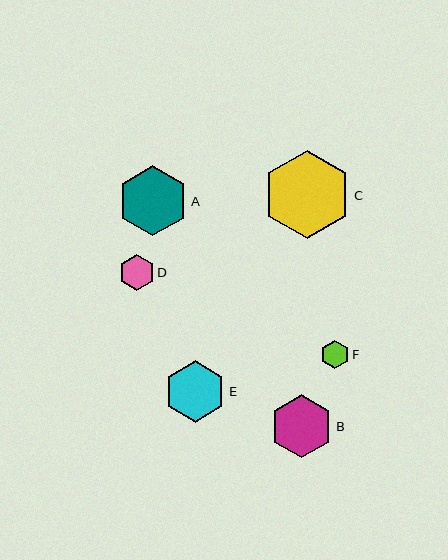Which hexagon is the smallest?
Hexagon F is the smallest with a size of approximately 28 pixels.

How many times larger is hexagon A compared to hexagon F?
Hexagon A is approximately 2.5 times the size of hexagon F.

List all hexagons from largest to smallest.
From largest to smallest: C, A, B, E, D, F.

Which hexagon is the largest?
Hexagon C is the largest with a size of approximately 88 pixels.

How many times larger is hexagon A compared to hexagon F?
Hexagon A is approximately 2.5 times the size of hexagon F.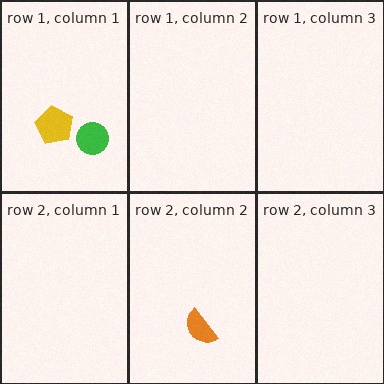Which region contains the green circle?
The row 1, column 1 region.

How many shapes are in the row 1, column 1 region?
2.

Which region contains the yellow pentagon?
The row 1, column 1 region.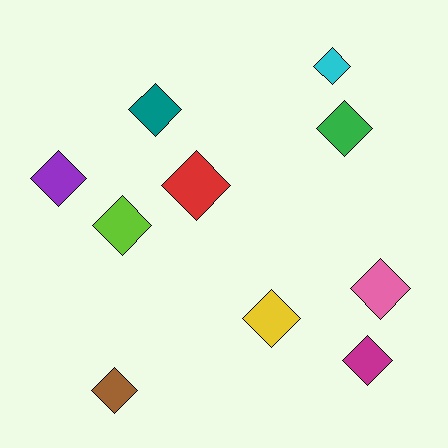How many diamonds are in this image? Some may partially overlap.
There are 10 diamonds.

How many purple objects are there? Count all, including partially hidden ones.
There is 1 purple object.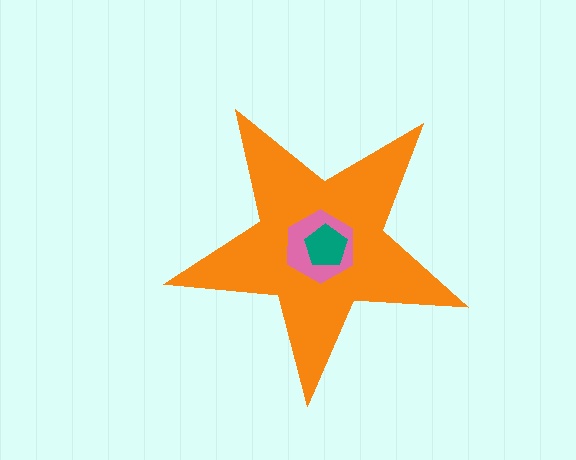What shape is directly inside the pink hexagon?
The teal pentagon.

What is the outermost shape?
The orange star.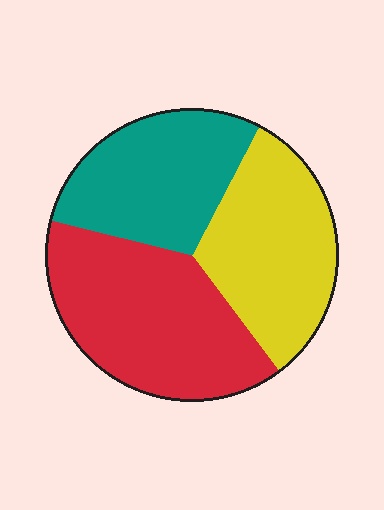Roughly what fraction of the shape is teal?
Teal covers around 30% of the shape.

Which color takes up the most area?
Red, at roughly 40%.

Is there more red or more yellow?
Red.